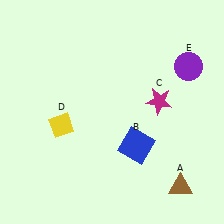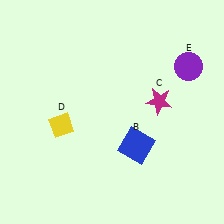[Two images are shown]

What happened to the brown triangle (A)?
The brown triangle (A) was removed in Image 2. It was in the bottom-right area of Image 1.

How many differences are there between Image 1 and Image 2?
There is 1 difference between the two images.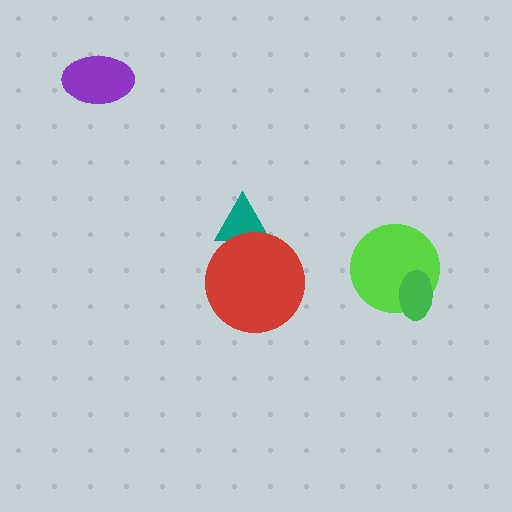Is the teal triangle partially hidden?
Yes, it is partially covered by another shape.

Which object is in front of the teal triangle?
The red circle is in front of the teal triangle.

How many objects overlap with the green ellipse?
1 object overlaps with the green ellipse.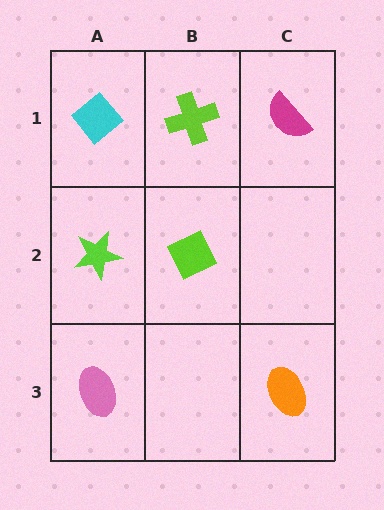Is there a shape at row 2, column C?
No, that cell is empty.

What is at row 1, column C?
A magenta semicircle.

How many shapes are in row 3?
2 shapes.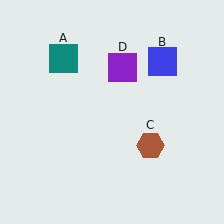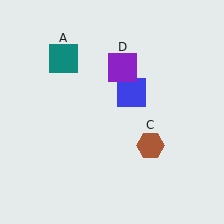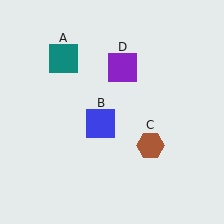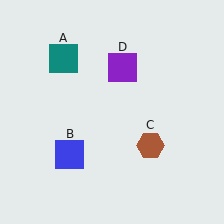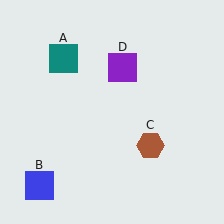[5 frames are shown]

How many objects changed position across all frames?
1 object changed position: blue square (object B).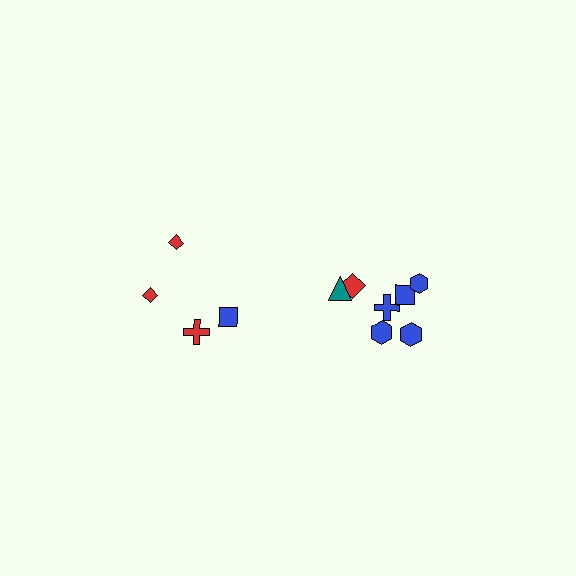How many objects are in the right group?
There are 7 objects.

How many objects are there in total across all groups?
There are 11 objects.